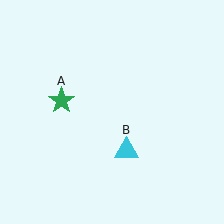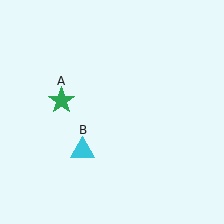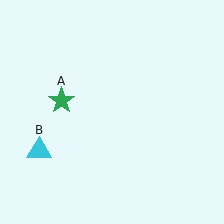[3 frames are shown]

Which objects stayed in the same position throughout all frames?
Green star (object A) remained stationary.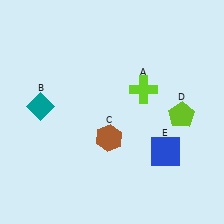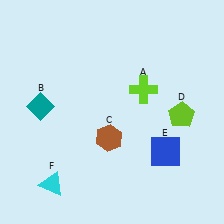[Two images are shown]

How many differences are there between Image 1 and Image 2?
There is 1 difference between the two images.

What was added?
A cyan triangle (F) was added in Image 2.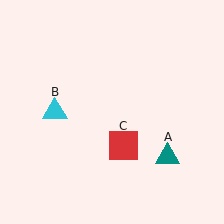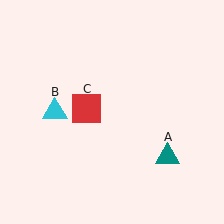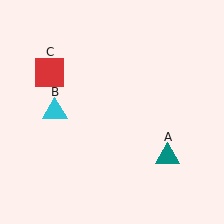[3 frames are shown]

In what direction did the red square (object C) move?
The red square (object C) moved up and to the left.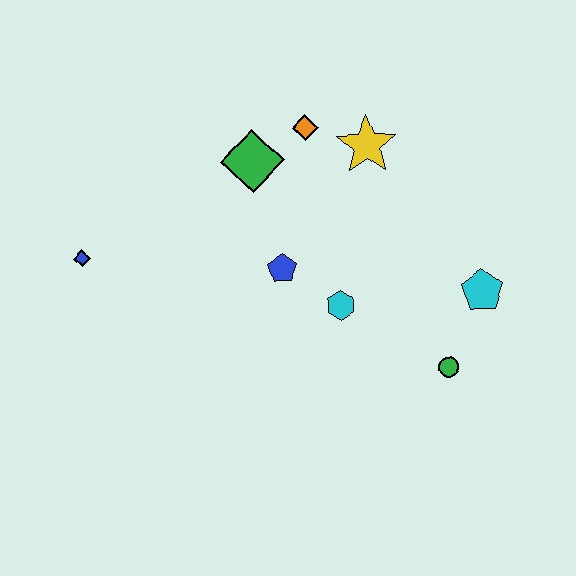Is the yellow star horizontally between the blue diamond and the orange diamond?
No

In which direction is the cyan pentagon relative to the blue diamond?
The cyan pentagon is to the right of the blue diamond.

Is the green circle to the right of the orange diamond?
Yes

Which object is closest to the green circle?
The cyan pentagon is closest to the green circle.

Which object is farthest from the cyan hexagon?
The blue diamond is farthest from the cyan hexagon.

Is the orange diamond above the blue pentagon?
Yes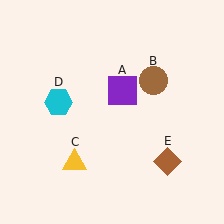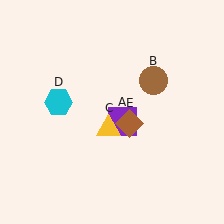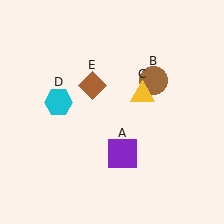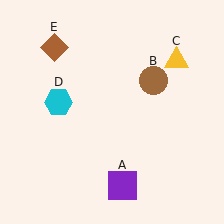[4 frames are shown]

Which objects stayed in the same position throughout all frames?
Brown circle (object B) and cyan hexagon (object D) remained stationary.